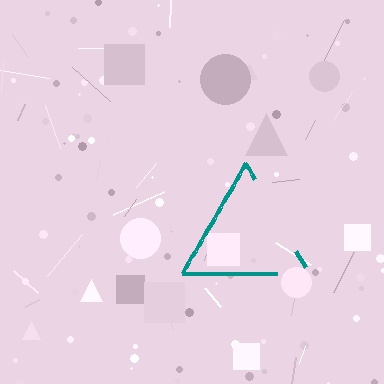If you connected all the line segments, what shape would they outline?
They would outline a triangle.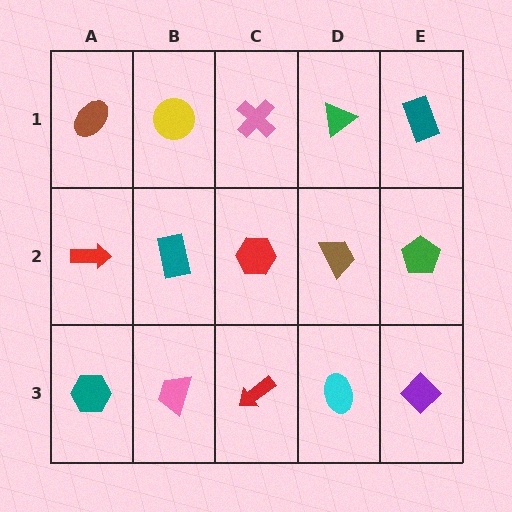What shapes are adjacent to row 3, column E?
A green pentagon (row 2, column E), a cyan ellipse (row 3, column D).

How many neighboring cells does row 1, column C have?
3.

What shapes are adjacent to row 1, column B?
A teal rectangle (row 2, column B), a brown ellipse (row 1, column A), a pink cross (row 1, column C).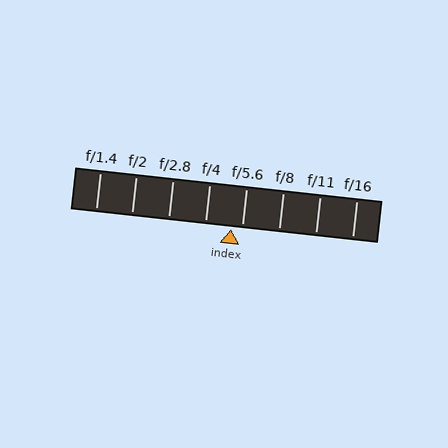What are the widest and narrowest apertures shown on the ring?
The widest aperture shown is f/1.4 and the narrowest is f/16.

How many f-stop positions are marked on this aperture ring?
There are 8 f-stop positions marked.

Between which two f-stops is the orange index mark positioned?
The index mark is between f/4 and f/5.6.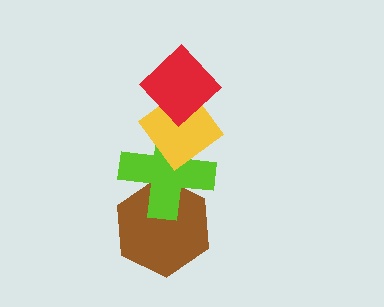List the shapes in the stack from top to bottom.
From top to bottom: the red diamond, the yellow diamond, the lime cross, the brown hexagon.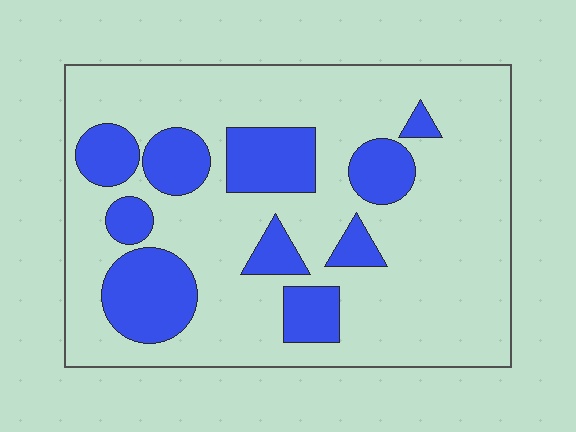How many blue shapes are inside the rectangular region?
10.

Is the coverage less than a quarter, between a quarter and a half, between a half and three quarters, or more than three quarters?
Less than a quarter.